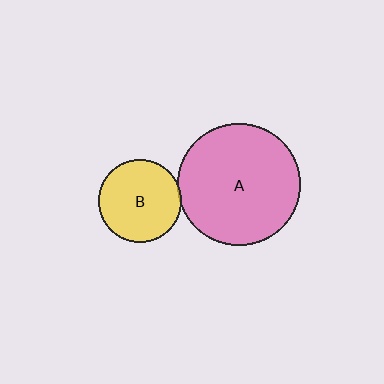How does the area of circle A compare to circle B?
Approximately 2.2 times.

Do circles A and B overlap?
Yes.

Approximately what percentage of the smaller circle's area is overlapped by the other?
Approximately 5%.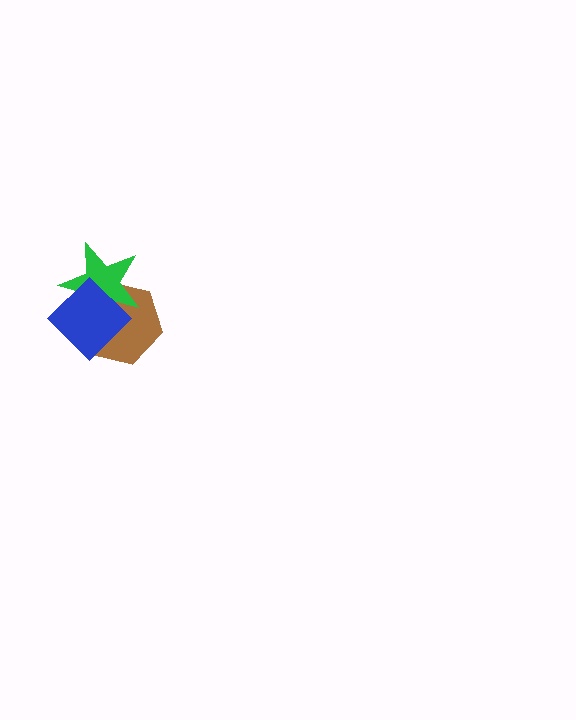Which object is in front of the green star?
The blue diamond is in front of the green star.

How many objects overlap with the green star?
2 objects overlap with the green star.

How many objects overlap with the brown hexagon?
2 objects overlap with the brown hexagon.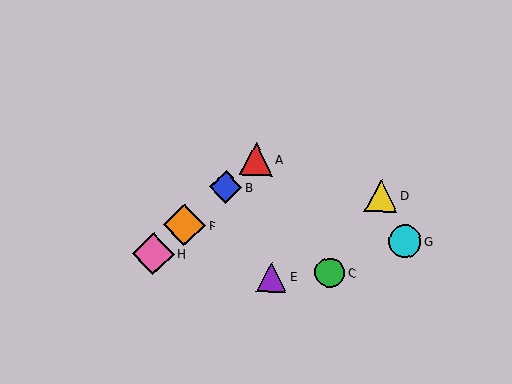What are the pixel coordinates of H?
Object H is at (153, 254).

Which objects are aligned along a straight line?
Objects A, B, F, H are aligned along a straight line.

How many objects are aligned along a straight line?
4 objects (A, B, F, H) are aligned along a straight line.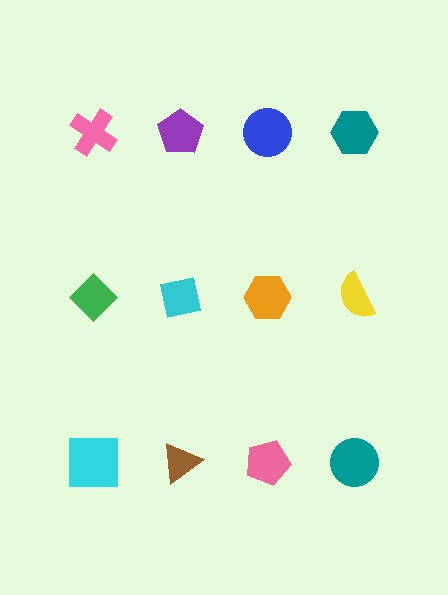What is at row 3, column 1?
A cyan square.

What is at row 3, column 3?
A pink pentagon.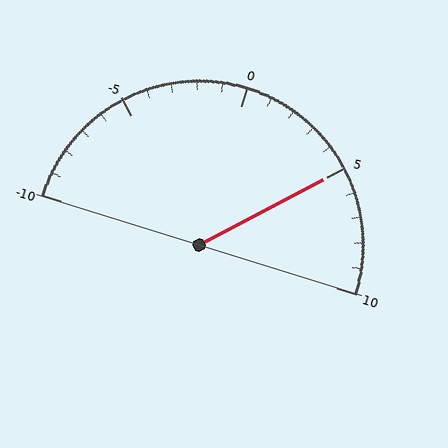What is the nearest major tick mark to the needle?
The nearest major tick mark is 5.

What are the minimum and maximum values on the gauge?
The gauge ranges from -10 to 10.